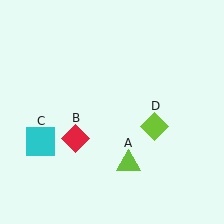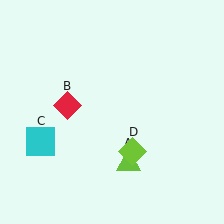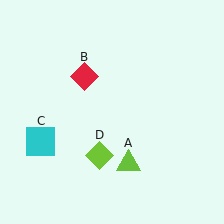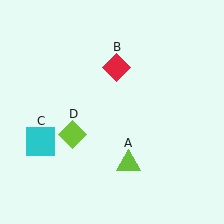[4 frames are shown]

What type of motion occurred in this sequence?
The red diamond (object B), lime diamond (object D) rotated clockwise around the center of the scene.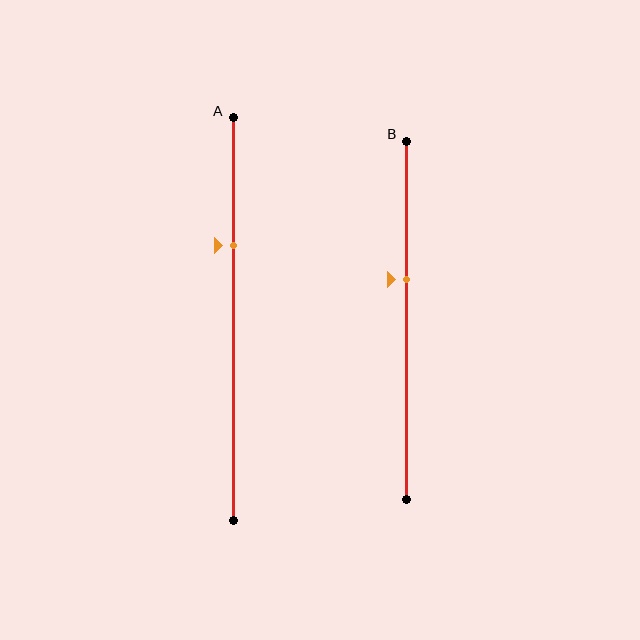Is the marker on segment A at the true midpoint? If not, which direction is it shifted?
No, the marker on segment A is shifted upward by about 18% of the segment length.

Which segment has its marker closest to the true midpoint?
Segment B has its marker closest to the true midpoint.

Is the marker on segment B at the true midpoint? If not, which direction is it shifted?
No, the marker on segment B is shifted upward by about 11% of the segment length.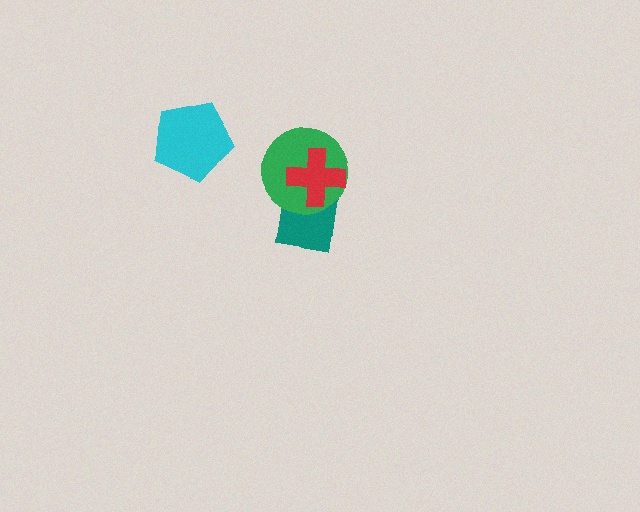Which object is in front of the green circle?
The red cross is in front of the green circle.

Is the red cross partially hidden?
No, no other shape covers it.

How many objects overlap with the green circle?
2 objects overlap with the green circle.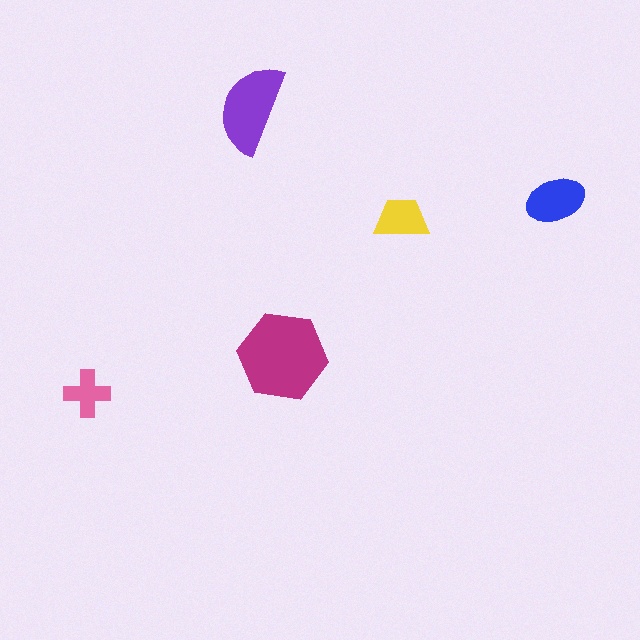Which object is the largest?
The magenta hexagon.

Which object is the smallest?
The pink cross.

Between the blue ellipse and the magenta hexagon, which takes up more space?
The magenta hexagon.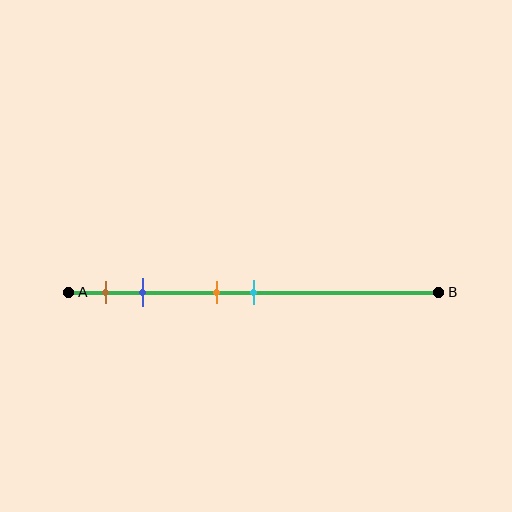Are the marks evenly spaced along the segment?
No, the marks are not evenly spaced.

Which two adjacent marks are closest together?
The orange and cyan marks are the closest adjacent pair.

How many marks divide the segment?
There are 4 marks dividing the segment.